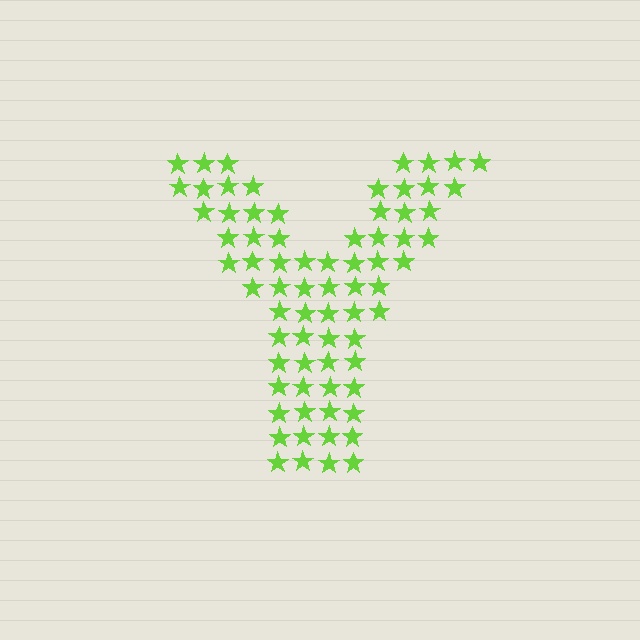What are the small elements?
The small elements are stars.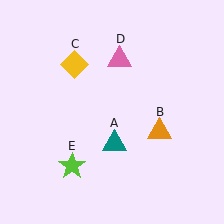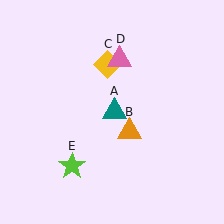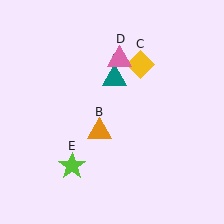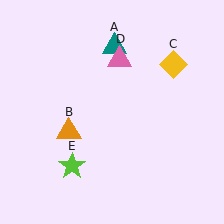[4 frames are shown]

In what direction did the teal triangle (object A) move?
The teal triangle (object A) moved up.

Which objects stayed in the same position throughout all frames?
Pink triangle (object D) and lime star (object E) remained stationary.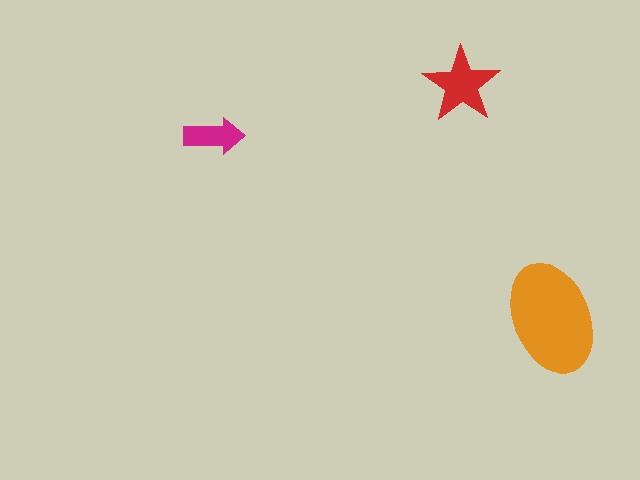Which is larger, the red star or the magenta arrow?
The red star.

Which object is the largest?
The orange ellipse.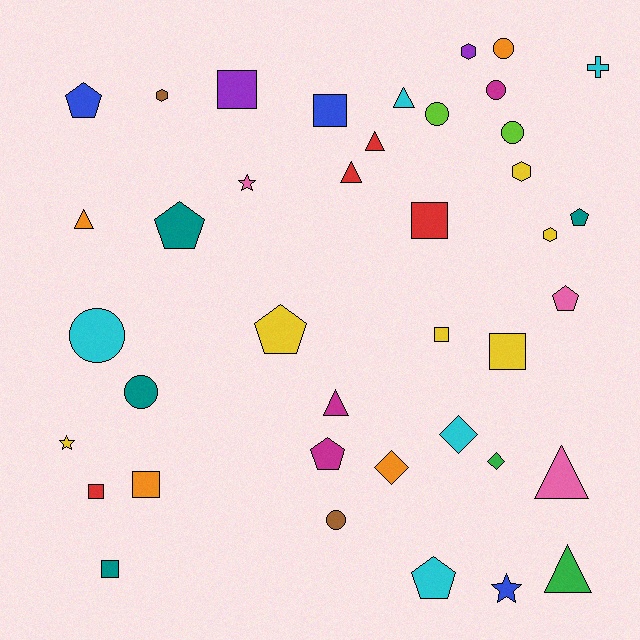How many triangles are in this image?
There are 7 triangles.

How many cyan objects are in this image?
There are 5 cyan objects.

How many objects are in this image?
There are 40 objects.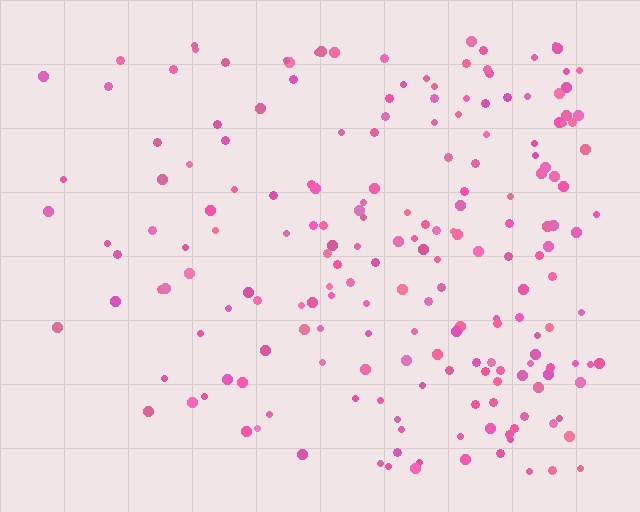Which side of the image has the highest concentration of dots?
The right.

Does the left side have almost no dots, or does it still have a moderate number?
Still a moderate number, just noticeably fewer than the right.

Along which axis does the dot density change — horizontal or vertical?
Horizontal.